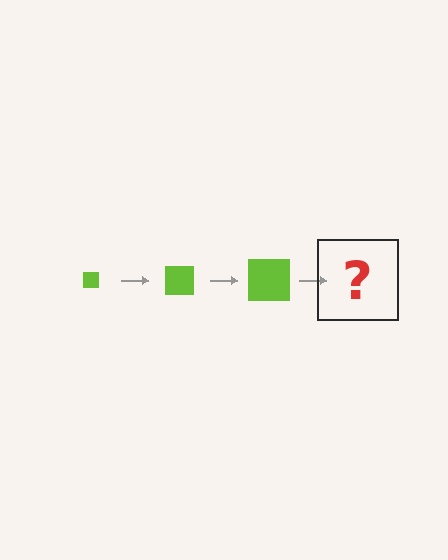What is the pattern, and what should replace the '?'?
The pattern is that the square gets progressively larger each step. The '?' should be a lime square, larger than the previous one.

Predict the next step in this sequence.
The next step is a lime square, larger than the previous one.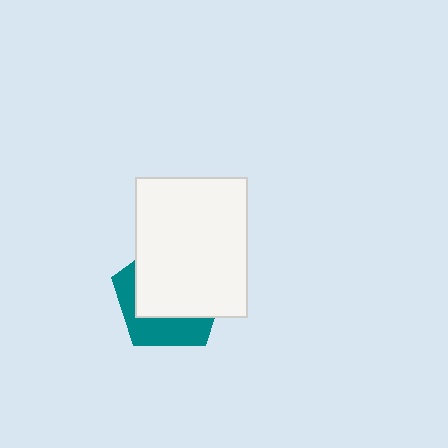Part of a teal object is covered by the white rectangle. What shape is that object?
It is a pentagon.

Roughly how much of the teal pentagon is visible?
A small part of it is visible (roughly 36%).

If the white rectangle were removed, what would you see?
You would see the complete teal pentagon.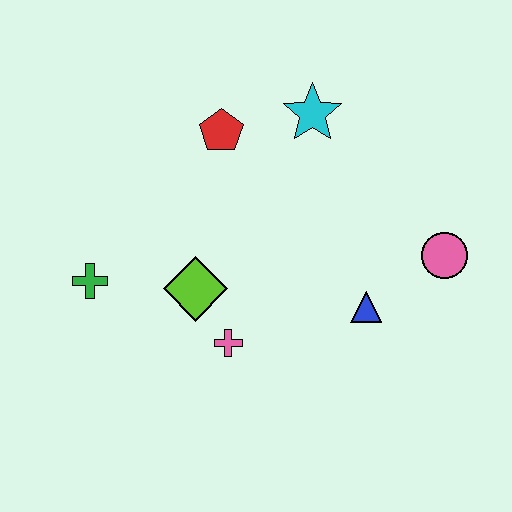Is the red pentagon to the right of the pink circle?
No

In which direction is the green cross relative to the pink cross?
The green cross is to the left of the pink cross.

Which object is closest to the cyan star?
The red pentagon is closest to the cyan star.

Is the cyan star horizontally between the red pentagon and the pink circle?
Yes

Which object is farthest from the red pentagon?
The pink circle is farthest from the red pentagon.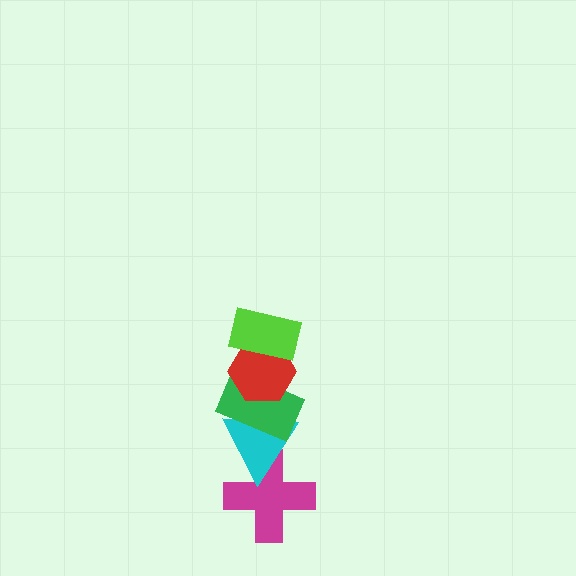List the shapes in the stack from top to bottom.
From top to bottom: the lime rectangle, the red hexagon, the green rectangle, the cyan triangle, the magenta cross.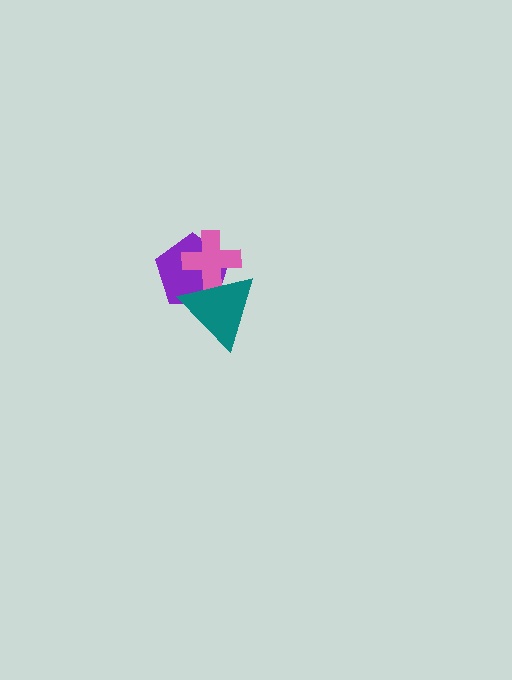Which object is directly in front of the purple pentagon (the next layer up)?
The pink cross is directly in front of the purple pentagon.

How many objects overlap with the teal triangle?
2 objects overlap with the teal triangle.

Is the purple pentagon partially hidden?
Yes, it is partially covered by another shape.